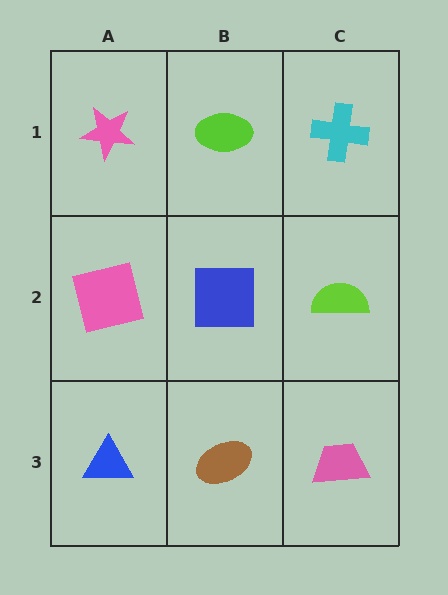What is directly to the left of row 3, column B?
A blue triangle.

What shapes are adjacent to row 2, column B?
A lime ellipse (row 1, column B), a brown ellipse (row 3, column B), a pink square (row 2, column A), a lime semicircle (row 2, column C).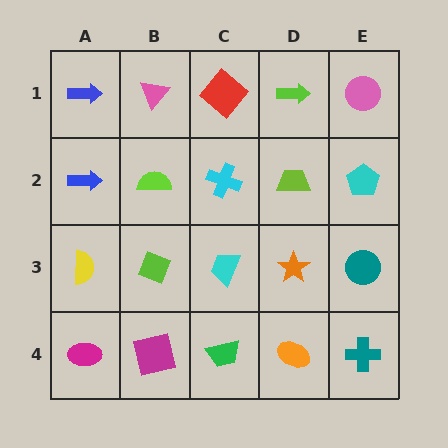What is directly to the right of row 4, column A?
A magenta square.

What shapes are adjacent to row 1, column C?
A cyan cross (row 2, column C), a pink triangle (row 1, column B), a lime arrow (row 1, column D).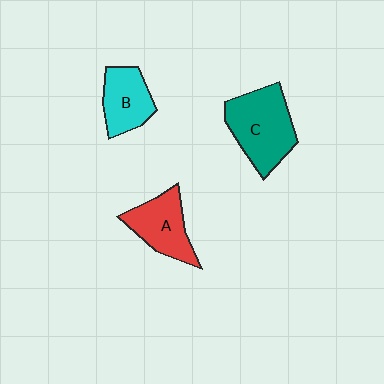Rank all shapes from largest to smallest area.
From largest to smallest: C (teal), A (red), B (cyan).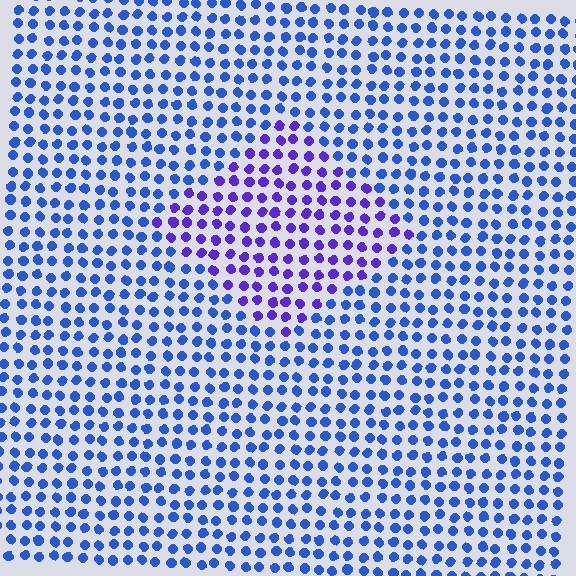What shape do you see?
I see a diamond.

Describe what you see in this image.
The image is filled with small blue elements in a uniform arrangement. A diamond-shaped region is visible where the elements are tinted to a slightly different hue, forming a subtle color boundary.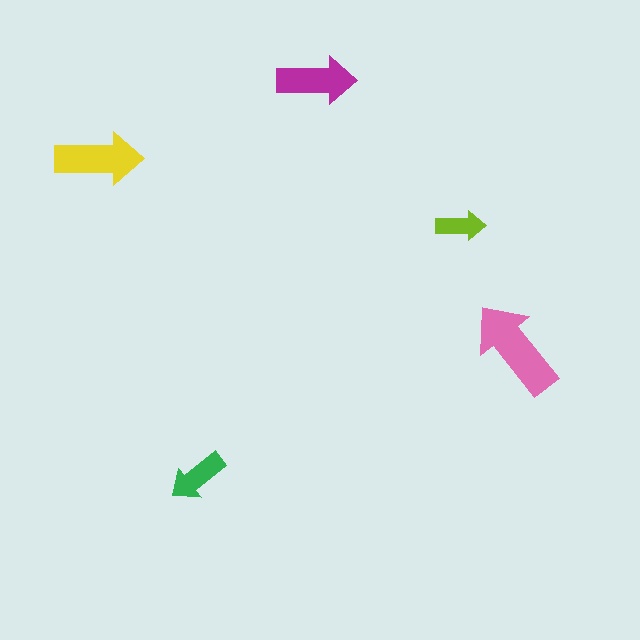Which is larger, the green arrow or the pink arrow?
The pink one.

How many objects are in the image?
There are 5 objects in the image.